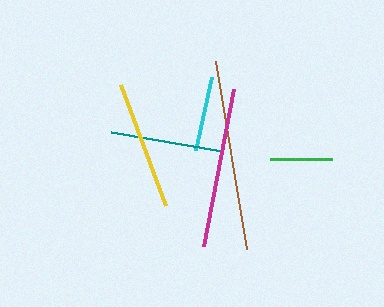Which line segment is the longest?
The brown line is the longest at approximately 191 pixels.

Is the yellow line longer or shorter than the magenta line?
The magenta line is longer than the yellow line.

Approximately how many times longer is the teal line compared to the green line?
The teal line is approximately 1.8 times the length of the green line.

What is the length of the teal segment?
The teal segment is approximately 113 pixels long.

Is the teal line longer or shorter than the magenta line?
The magenta line is longer than the teal line.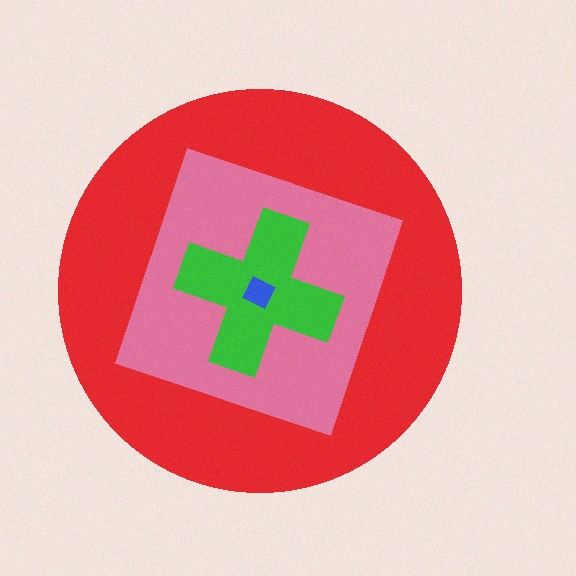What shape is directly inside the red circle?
The pink square.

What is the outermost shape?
The red circle.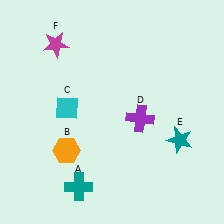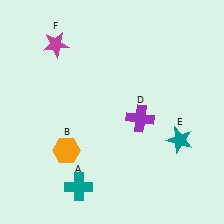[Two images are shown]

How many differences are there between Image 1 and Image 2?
There is 1 difference between the two images.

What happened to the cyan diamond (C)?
The cyan diamond (C) was removed in Image 2. It was in the top-left area of Image 1.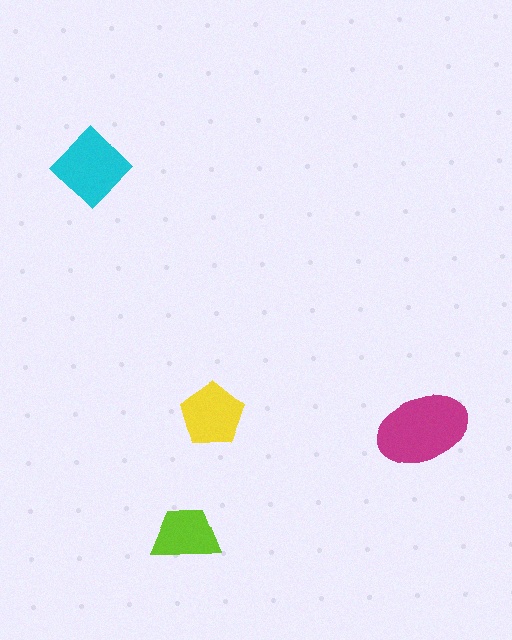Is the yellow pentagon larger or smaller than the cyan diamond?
Smaller.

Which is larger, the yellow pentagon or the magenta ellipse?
The magenta ellipse.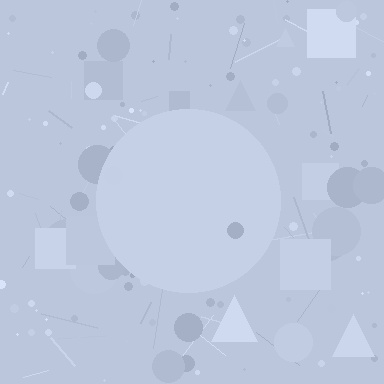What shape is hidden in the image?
A circle is hidden in the image.